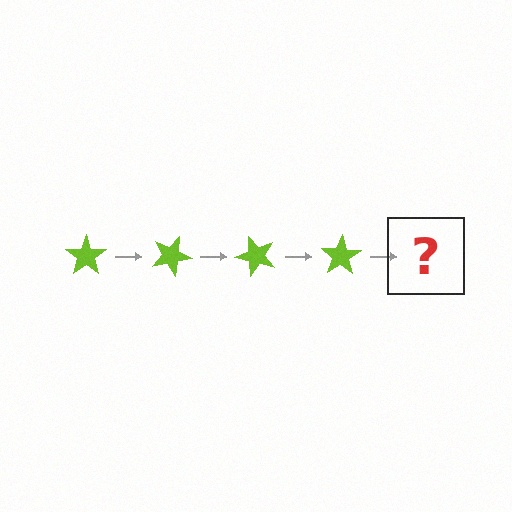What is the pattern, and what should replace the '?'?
The pattern is that the star rotates 25 degrees each step. The '?' should be a lime star rotated 100 degrees.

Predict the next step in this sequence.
The next step is a lime star rotated 100 degrees.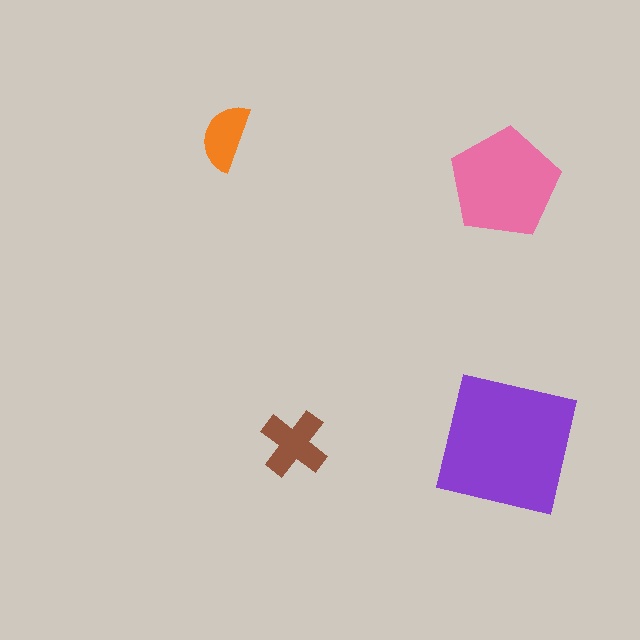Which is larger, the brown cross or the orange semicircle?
The brown cross.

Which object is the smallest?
The orange semicircle.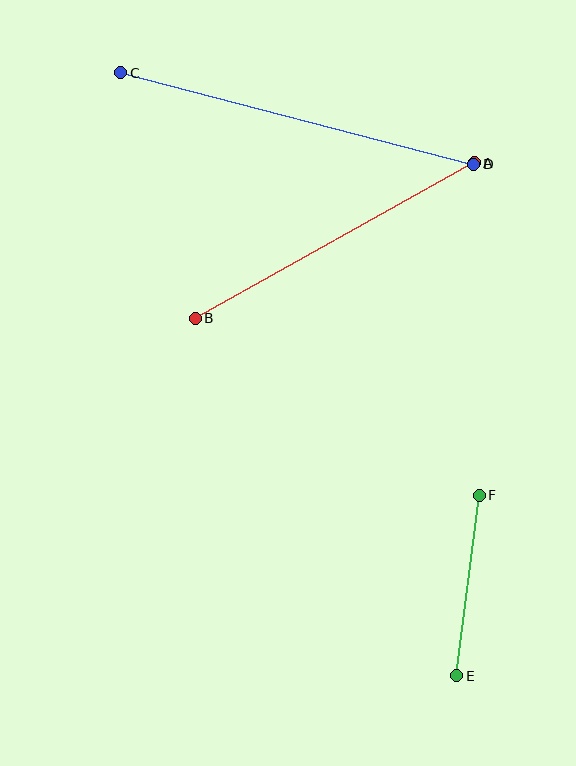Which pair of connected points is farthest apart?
Points C and D are farthest apart.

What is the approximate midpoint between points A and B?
The midpoint is at approximately (335, 241) pixels.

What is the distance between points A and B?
The distance is approximately 320 pixels.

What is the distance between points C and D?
The distance is approximately 365 pixels.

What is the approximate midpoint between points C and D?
The midpoint is at approximately (297, 119) pixels.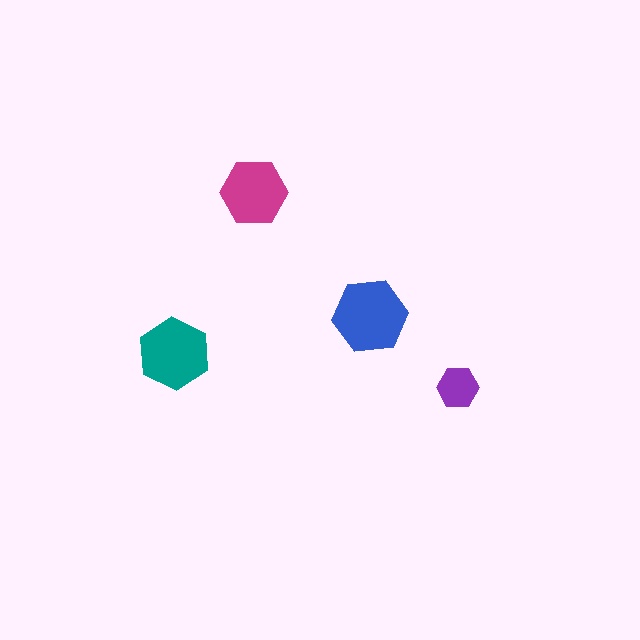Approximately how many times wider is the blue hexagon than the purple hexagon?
About 2 times wider.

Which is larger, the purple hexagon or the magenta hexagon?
The magenta one.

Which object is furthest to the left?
The teal hexagon is leftmost.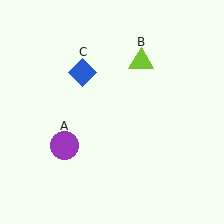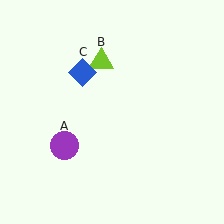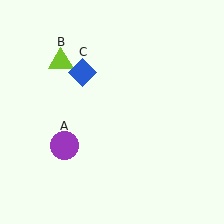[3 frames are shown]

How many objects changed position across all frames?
1 object changed position: lime triangle (object B).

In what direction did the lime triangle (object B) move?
The lime triangle (object B) moved left.